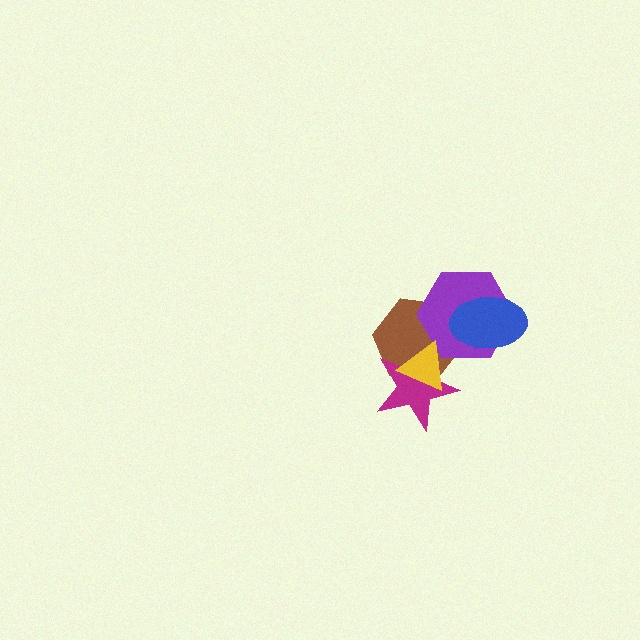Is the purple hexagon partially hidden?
Yes, it is partially covered by another shape.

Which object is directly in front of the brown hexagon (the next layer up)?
The purple hexagon is directly in front of the brown hexagon.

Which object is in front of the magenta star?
The yellow triangle is in front of the magenta star.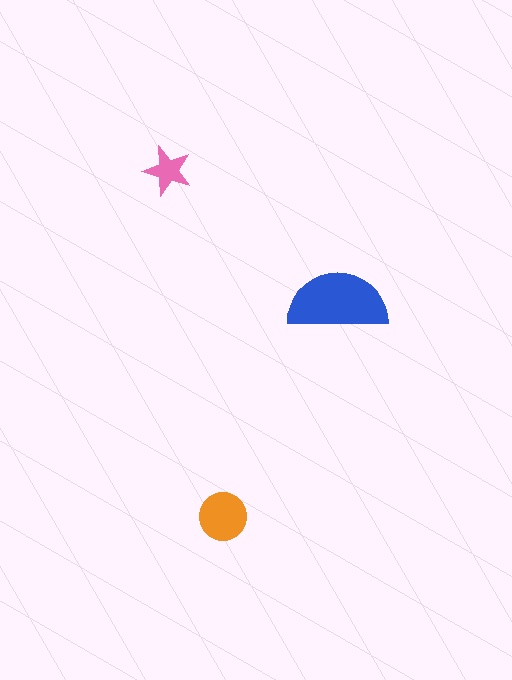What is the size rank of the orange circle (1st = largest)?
2nd.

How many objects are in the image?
There are 3 objects in the image.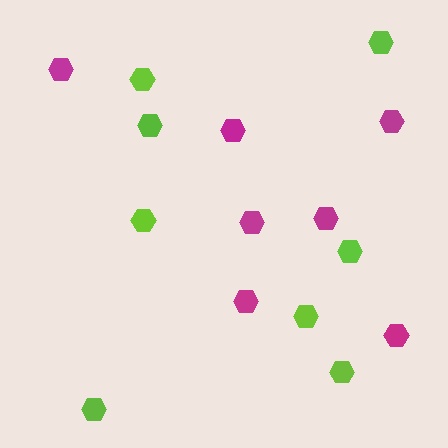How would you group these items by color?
There are 2 groups: one group of magenta hexagons (7) and one group of lime hexagons (8).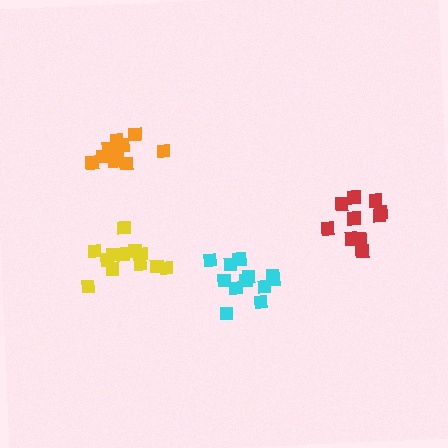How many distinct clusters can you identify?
There are 4 distinct clusters.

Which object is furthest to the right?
The red cluster is rightmost.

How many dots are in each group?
Group 1: 12 dots, Group 2: 12 dots, Group 3: 10 dots, Group 4: 10 dots (44 total).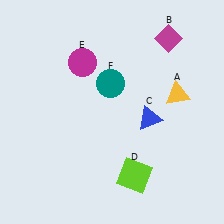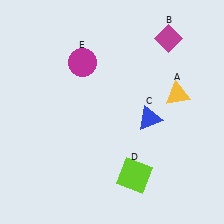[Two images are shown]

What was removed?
The teal circle (F) was removed in Image 2.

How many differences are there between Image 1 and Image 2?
There is 1 difference between the two images.